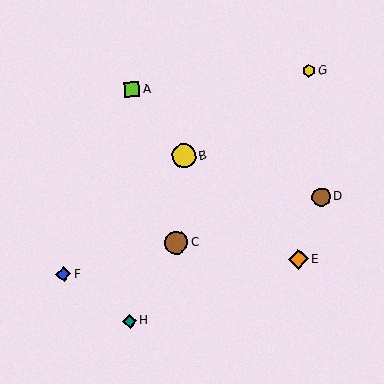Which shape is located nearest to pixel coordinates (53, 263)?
The blue diamond (labeled F) at (63, 274) is nearest to that location.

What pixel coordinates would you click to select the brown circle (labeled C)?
Click at (176, 243) to select the brown circle C.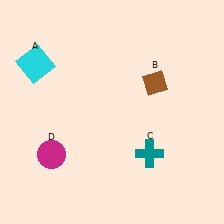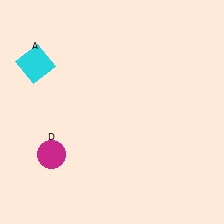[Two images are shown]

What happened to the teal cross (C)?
The teal cross (C) was removed in Image 2. It was in the bottom-right area of Image 1.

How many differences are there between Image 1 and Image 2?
There are 2 differences between the two images.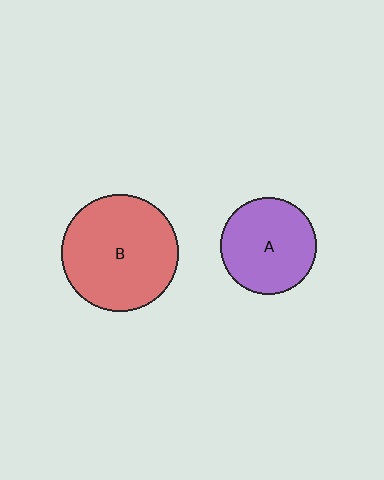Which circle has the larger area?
Circle B (red).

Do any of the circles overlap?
No, none of the circles overlap.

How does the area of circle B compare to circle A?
Approximately 1.5 times.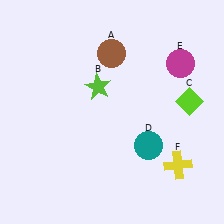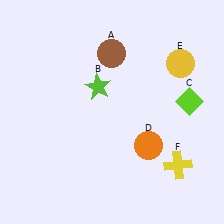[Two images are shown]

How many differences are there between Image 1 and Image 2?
There are 2 differences between the two images.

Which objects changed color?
D changed from teal to orange. E changed from magenta to yellow.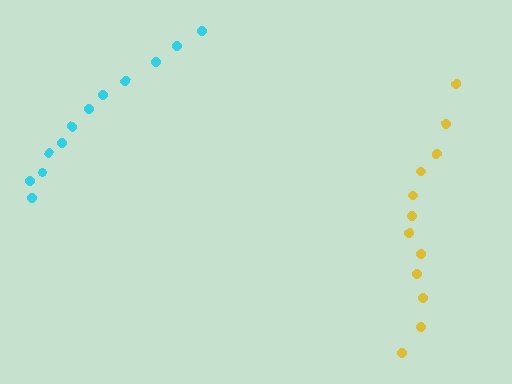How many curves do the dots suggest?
There are 2 distinct paths.